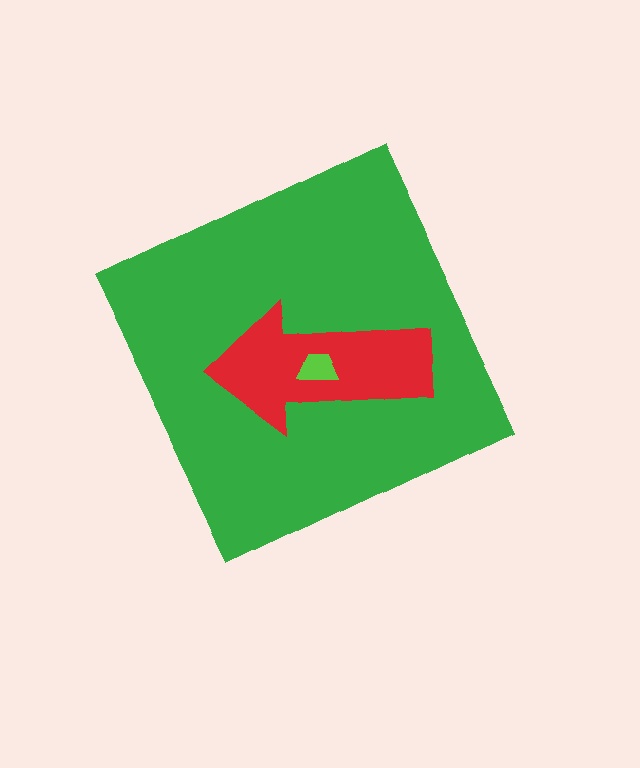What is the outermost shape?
The green diamond.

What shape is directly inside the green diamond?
The red arrow.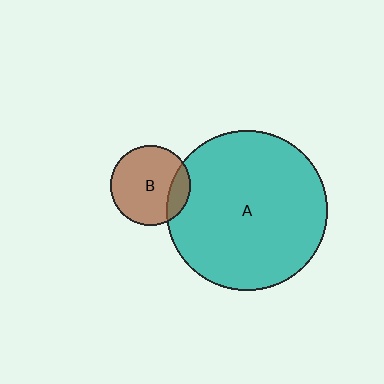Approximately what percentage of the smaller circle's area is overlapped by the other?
Approximately 15%.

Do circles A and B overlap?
Yes.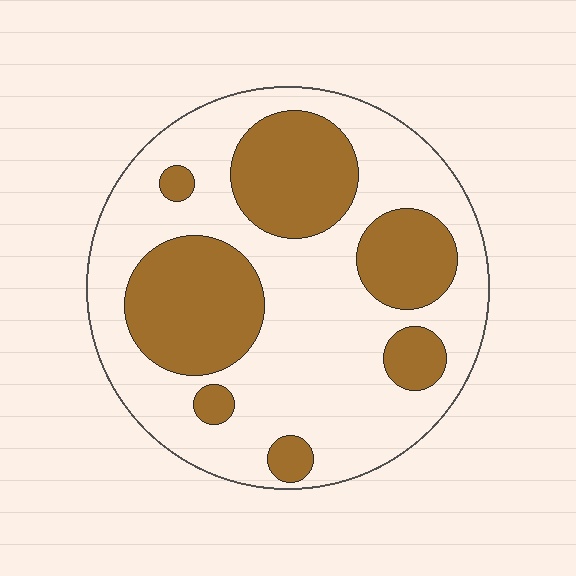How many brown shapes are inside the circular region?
7.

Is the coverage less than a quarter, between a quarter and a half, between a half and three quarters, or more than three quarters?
Between a quarter and a half.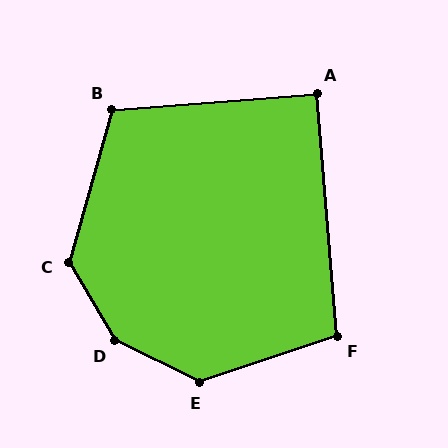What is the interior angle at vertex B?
Approximately 110 degrees (obtuse).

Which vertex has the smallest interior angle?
A, at approximately 90 degrees.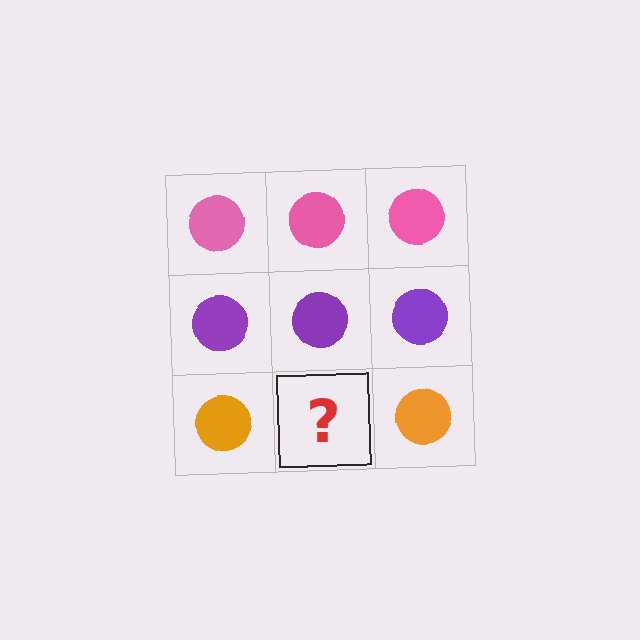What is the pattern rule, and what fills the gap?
The rule is that each row has a consistent color. The gap should be filled with an orange circle.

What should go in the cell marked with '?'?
The missing cell should contain an orange circle.